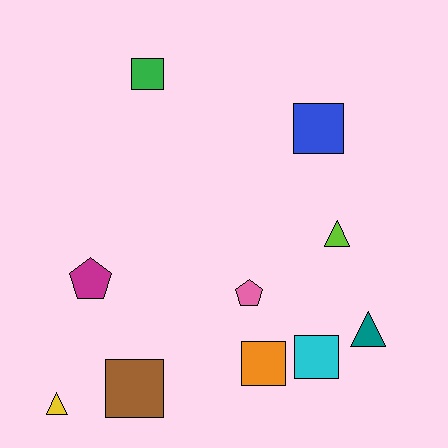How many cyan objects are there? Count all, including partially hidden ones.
There is 1 cyan object.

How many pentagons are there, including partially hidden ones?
There are 2 pentagons.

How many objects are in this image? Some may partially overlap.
There are 10 objects.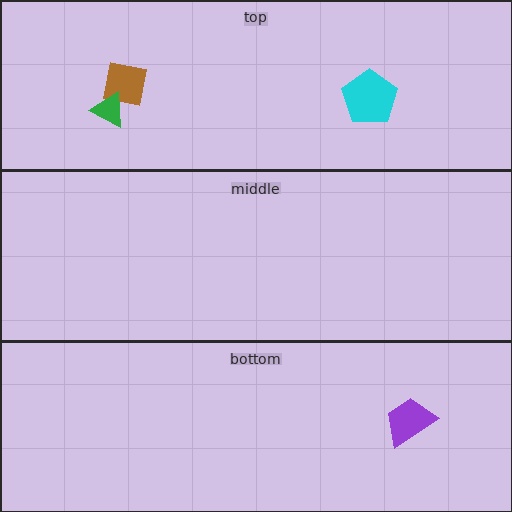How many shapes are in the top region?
3.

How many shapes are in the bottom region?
1.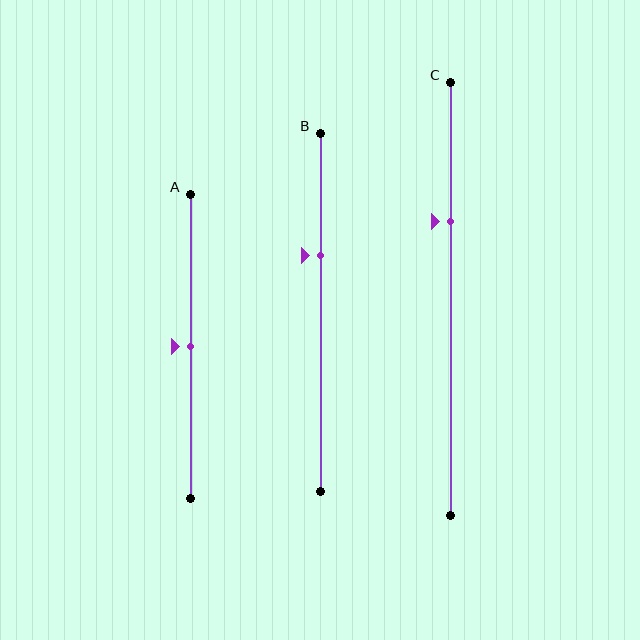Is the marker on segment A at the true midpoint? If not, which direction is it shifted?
Yes, the marker on segment A is at the true midpoint.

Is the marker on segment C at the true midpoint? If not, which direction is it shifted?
No, the marker on segment C is shifted upward by about 18% of the segment length.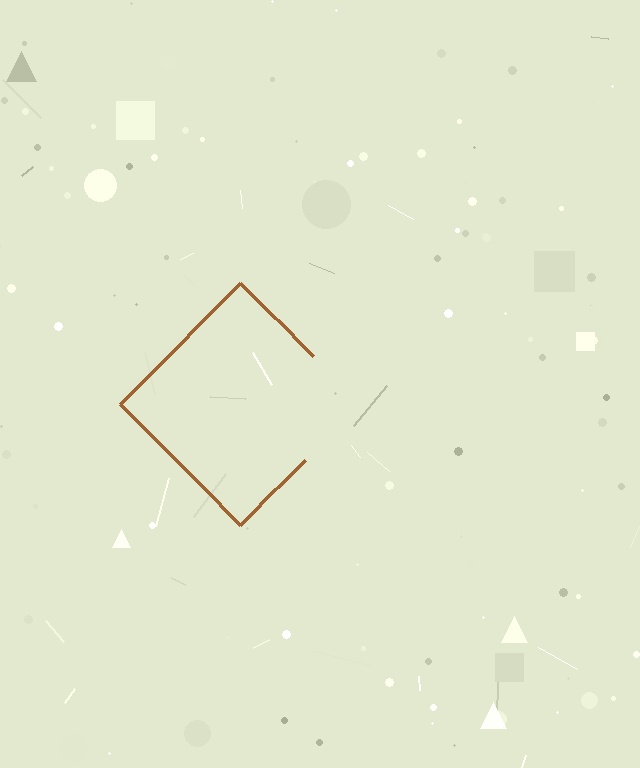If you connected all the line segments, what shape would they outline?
They would outline a diamond.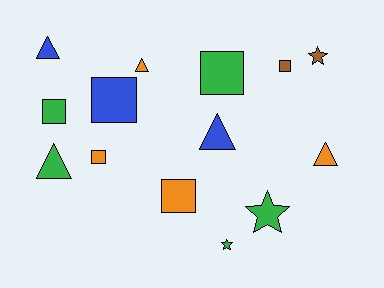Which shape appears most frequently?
Square, with 6 objects.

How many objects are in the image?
There are 14 objects.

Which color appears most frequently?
Green, with 5 objects.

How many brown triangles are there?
There are no brown triangles.